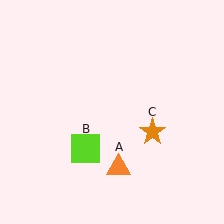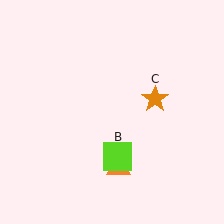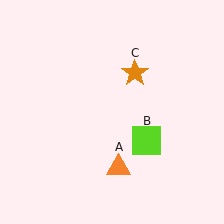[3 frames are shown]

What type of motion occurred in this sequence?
The lime square (object B), orange star (object C) rotated counterclockwise around the center of the scene.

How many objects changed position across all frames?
2 objects changed position: lime square (object B), orange star (object C).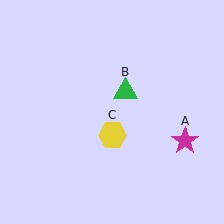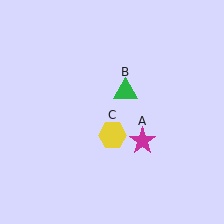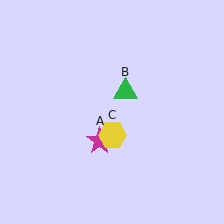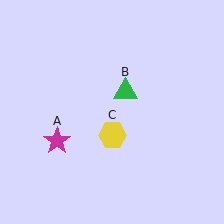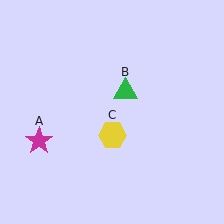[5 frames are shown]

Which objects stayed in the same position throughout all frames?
Green triangle (object B) and yellow hexagon (object C) remained stationary.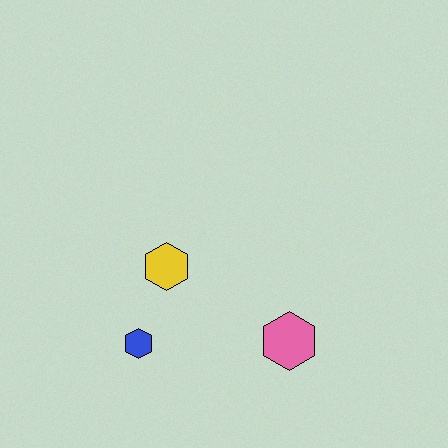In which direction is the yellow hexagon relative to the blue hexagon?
The yellow hexagon is above the blue hexagon.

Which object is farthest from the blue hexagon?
The pink hexagon is farthest from the blue hexagon.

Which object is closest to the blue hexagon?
The yellow hexagon is closest to the blue hexagon.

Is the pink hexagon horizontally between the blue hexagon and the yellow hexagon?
No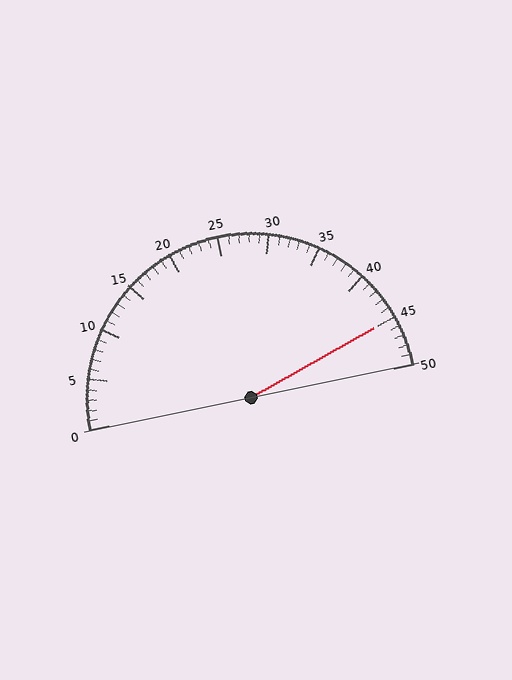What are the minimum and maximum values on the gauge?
The gauge ranges from 0 to 50.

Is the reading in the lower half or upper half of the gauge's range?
The reading is in the upper half of the range (0 to 50).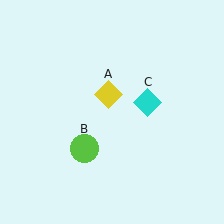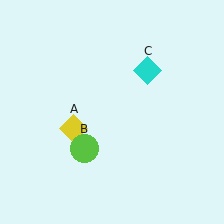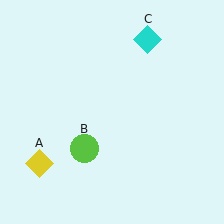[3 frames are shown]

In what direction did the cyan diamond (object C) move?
The cyan diamond (object C) moved up.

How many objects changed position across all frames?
2 objects changed position: yellow diamond (object A), cyan diamond (object C).